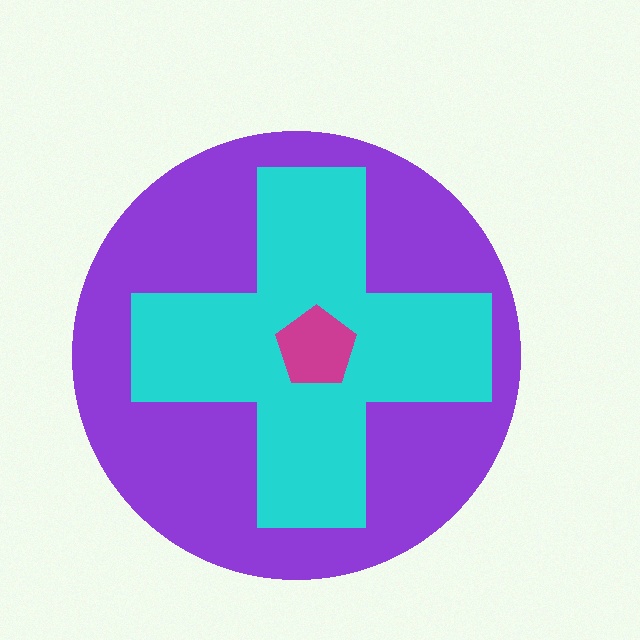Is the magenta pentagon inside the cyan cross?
Yes.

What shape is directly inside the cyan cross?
The magenta pentagon.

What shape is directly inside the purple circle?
The cyan cross.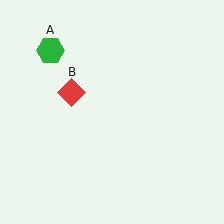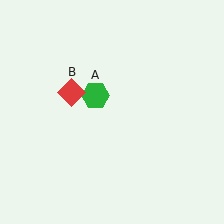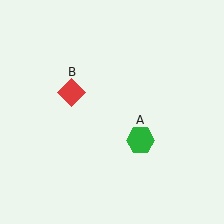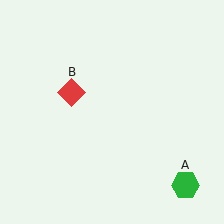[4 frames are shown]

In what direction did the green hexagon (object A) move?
The green hexagon (object A) moved down and to the right.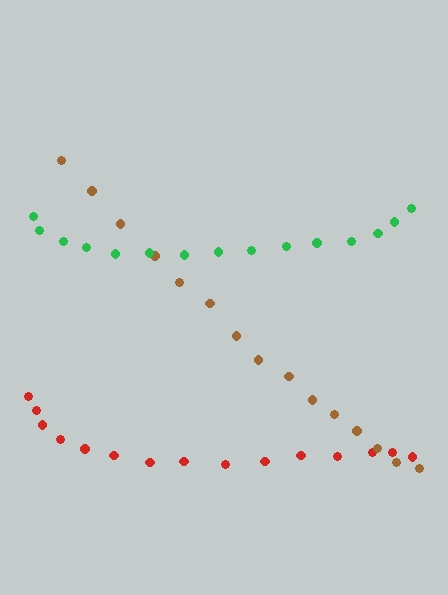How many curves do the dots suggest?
There are 3 distinct paths.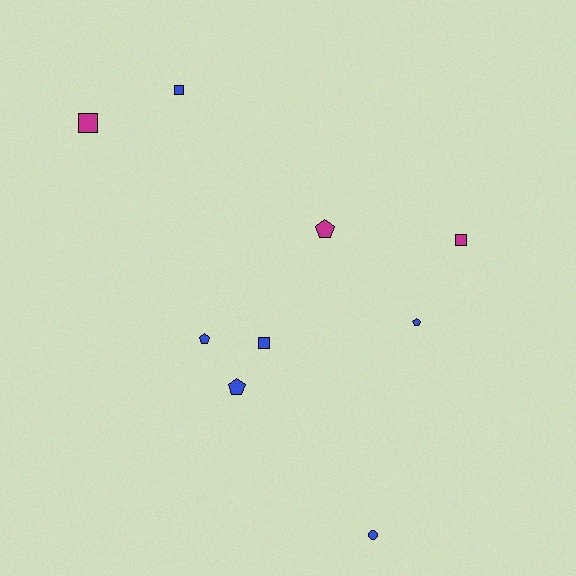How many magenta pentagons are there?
There is 1 magenta pentagon.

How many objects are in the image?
There are 9 objects.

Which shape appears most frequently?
Square, with 4 objects.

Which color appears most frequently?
Blue, with 6 objects.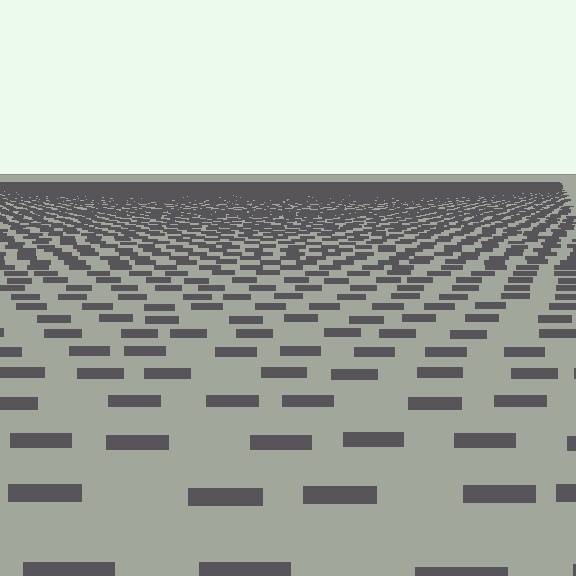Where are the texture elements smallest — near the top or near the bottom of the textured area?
Near the top.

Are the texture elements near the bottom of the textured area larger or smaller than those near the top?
Larger. Near the bottom, elements are closer to the viewer and appear at a bigger on-screen size.